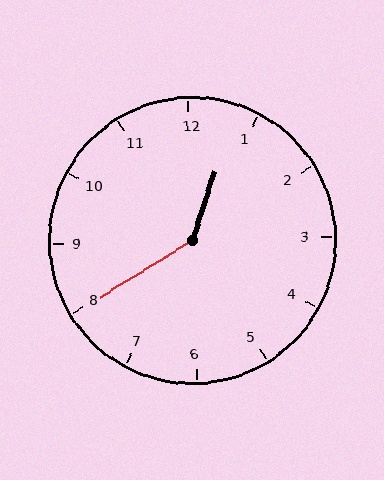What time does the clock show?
12:40.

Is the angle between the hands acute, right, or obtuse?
It is obtuse.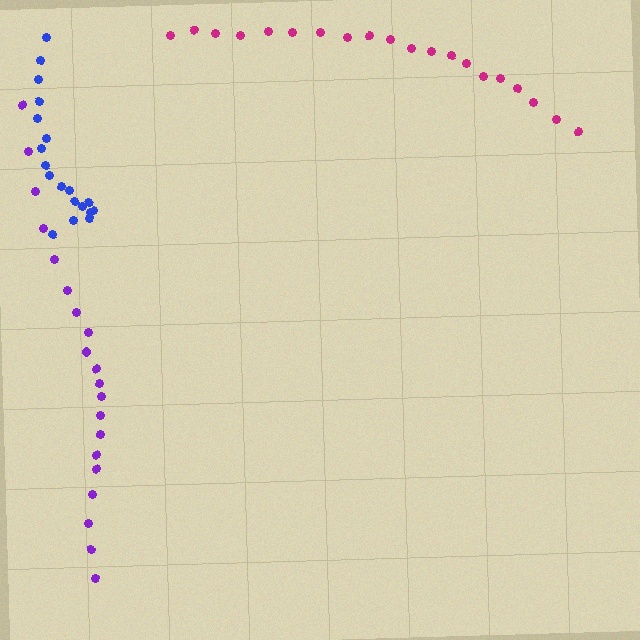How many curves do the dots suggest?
There are 3 distinct paths.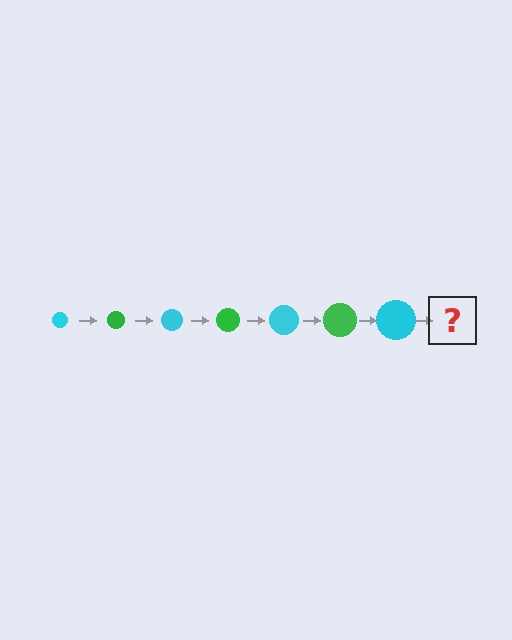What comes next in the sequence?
The next element should be a green circle, larger than the previous one.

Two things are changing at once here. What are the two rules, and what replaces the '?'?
The two rules are that the circle grows larger each step and the color cycles through cyan and green. The '?' should be a green circle, larger than the previous one.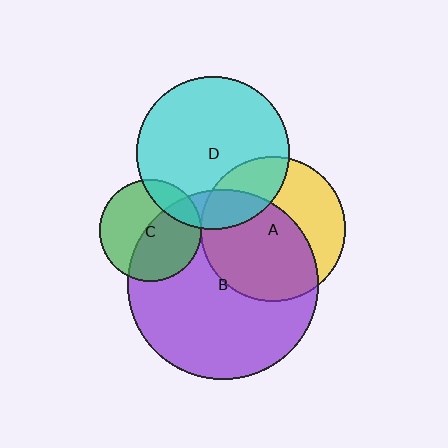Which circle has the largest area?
Circle B (purple).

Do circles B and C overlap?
Yes.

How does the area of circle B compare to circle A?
Approximately 1.7 times.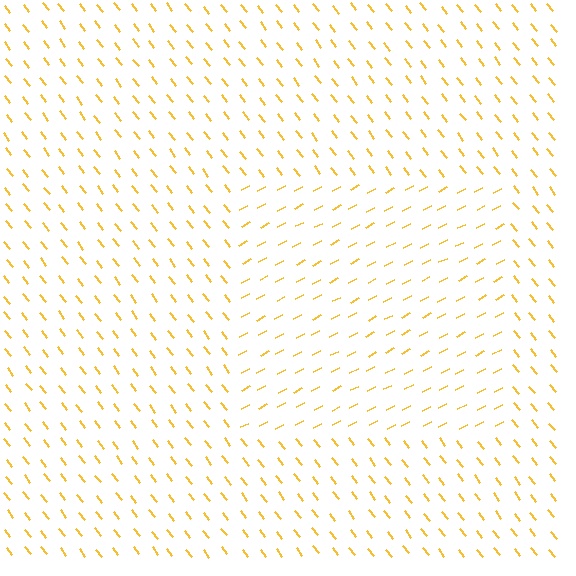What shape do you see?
I see a rectangle.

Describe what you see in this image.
The image is filled with small yellow line segments. A rectangle region in the image has lines oriented differently from the surrounding lines, creating a visible texture boundary.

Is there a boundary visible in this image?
Yes, there is a texture boundary formed by a change in line orientation.